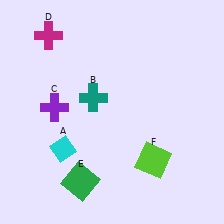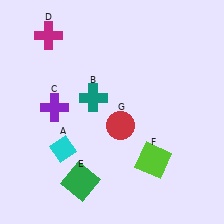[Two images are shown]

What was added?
A red circle (G) was added in Image 2.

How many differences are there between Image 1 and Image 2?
There is 1 difference between the two images.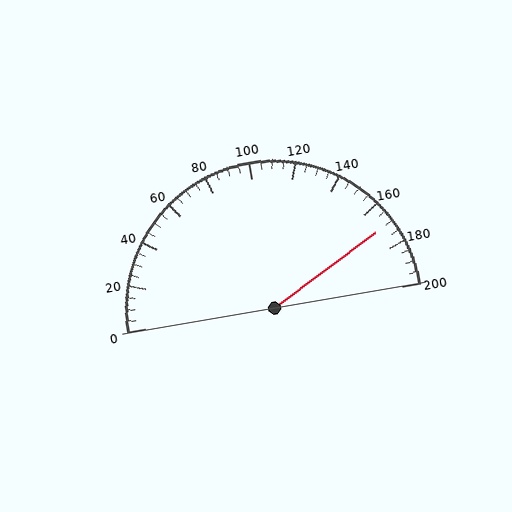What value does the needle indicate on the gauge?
The needle indicates approximately 170.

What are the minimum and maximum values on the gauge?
The gauge ranges from 0 to 200.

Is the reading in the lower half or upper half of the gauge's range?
The reading is in the upper half of the range (0 to 200).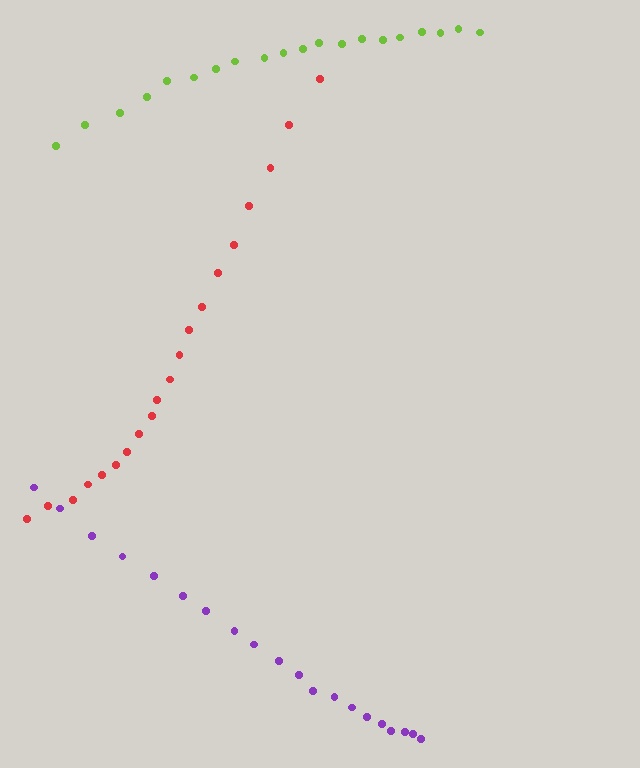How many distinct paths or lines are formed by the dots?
There are 3 distinct paths.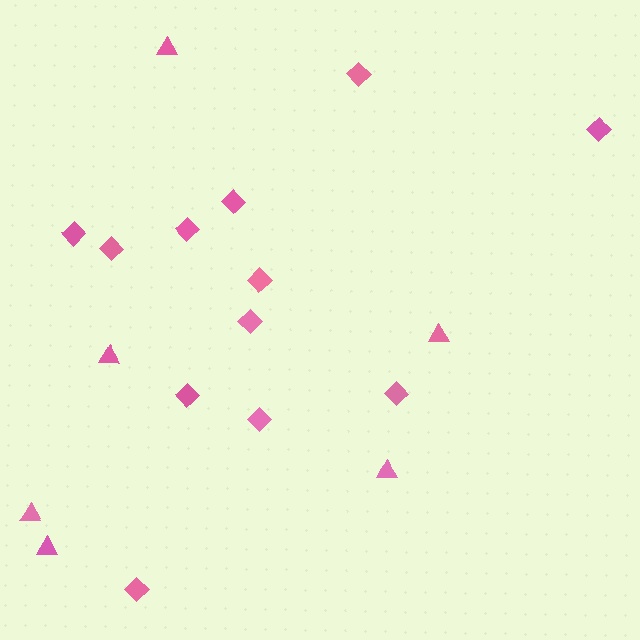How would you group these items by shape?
There are 2 groups: one group of diamonds (12) and one group of triangles (6).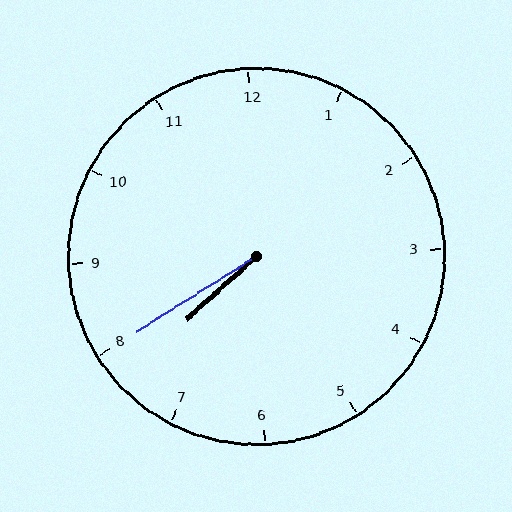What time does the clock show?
7:40.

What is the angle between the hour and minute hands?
Approximately 10 degrees.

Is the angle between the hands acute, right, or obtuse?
It is acute.